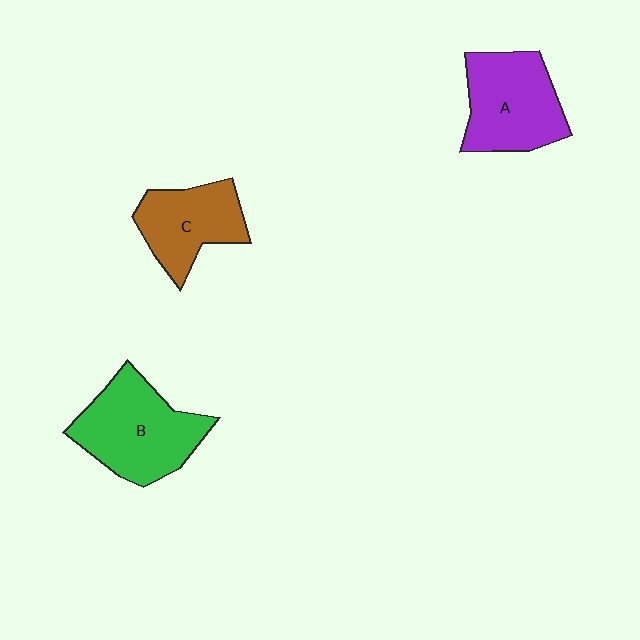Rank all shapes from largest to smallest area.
From largest to smallest: B (green), A (purple), C (brown).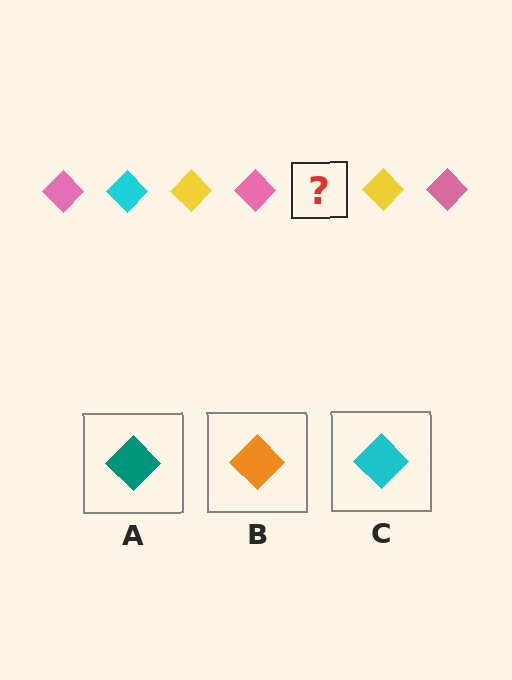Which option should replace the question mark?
Option C.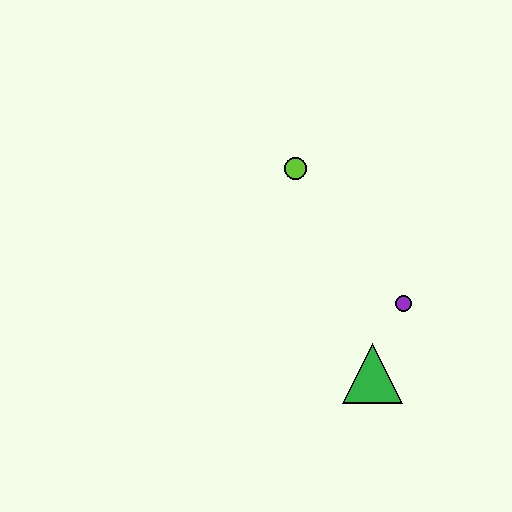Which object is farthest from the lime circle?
The green triangle is farthest from the lime circle.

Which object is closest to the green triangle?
The purple circle is closest to the green triangle.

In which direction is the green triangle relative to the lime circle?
The green triangle is below the lime circle.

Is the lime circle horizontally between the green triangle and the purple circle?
No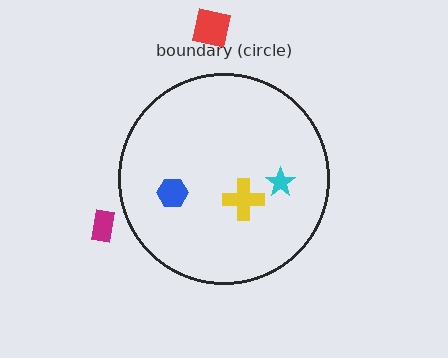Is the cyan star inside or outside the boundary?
Inside.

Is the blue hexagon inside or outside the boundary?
Inside.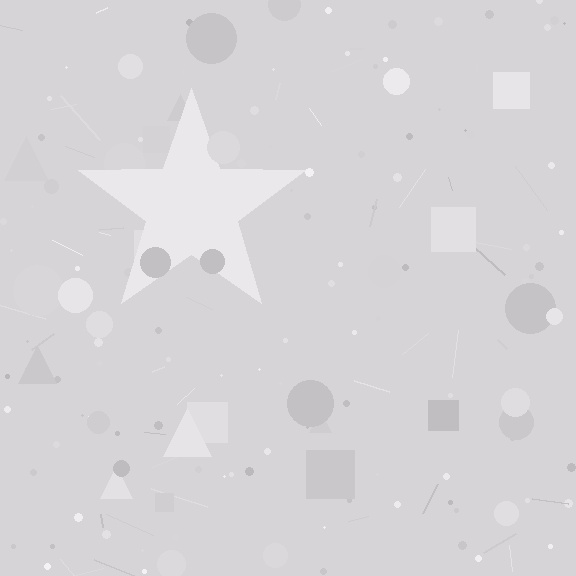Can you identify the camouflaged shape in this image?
The camouflaged shape is a star.